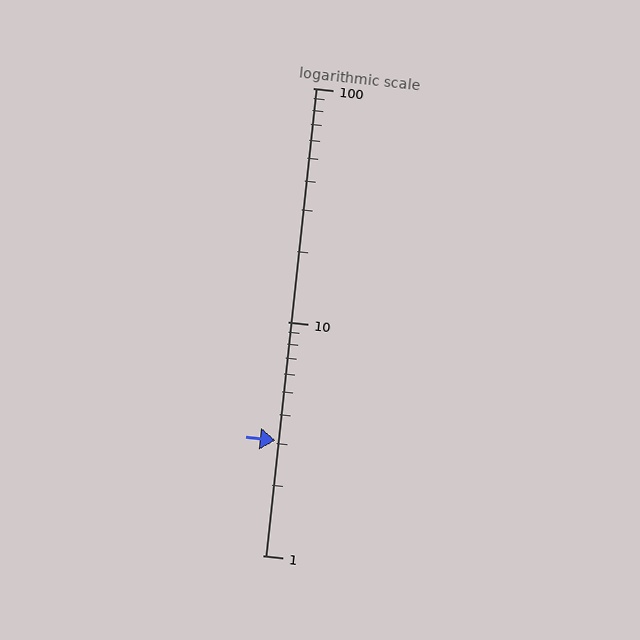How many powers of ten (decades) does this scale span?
The scale spans 2 decades, from 1 to 100.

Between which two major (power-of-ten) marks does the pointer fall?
The pointer is between 1 and 10.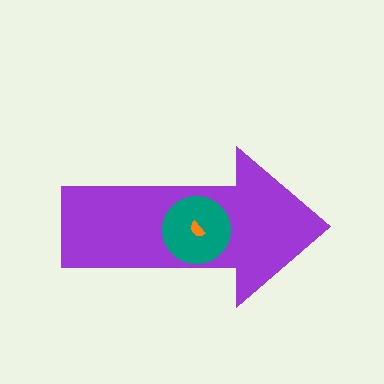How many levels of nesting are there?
3.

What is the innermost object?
The orange semicircle.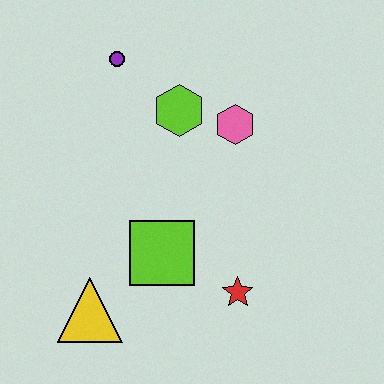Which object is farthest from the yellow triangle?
The purple circle is farthest from the yellow triangle.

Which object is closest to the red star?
The lime square is closest to the red star.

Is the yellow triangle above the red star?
No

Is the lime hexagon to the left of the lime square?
No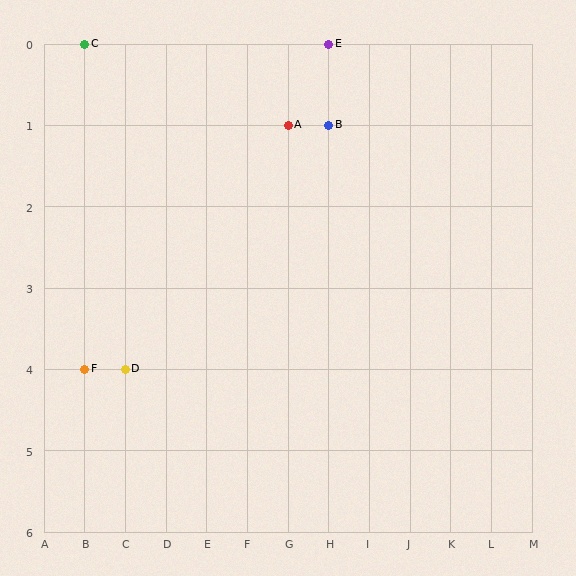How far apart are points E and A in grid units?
Points E and A are 1 column and 1 row apart (about 1.4 grid units diagonally).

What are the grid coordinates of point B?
Point B is at grid coordinates (H, 1).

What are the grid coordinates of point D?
Point D is at grid coordinates (C, 4).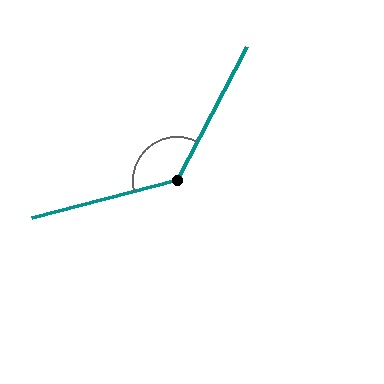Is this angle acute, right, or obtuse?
It is obtuse.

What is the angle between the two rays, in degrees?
Approximately 132 degrees.